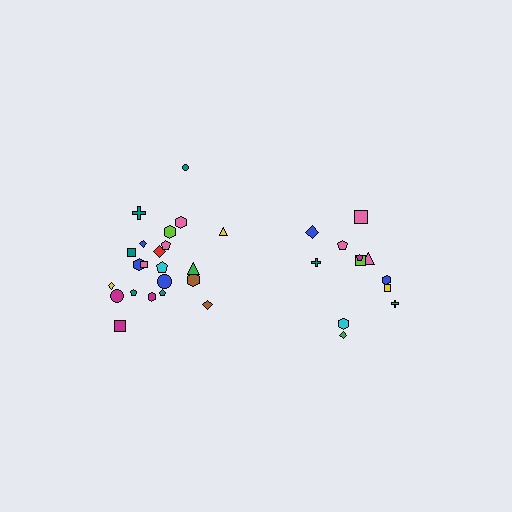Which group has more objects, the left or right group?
The left group.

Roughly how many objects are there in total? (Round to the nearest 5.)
Roughly 35 objects in total.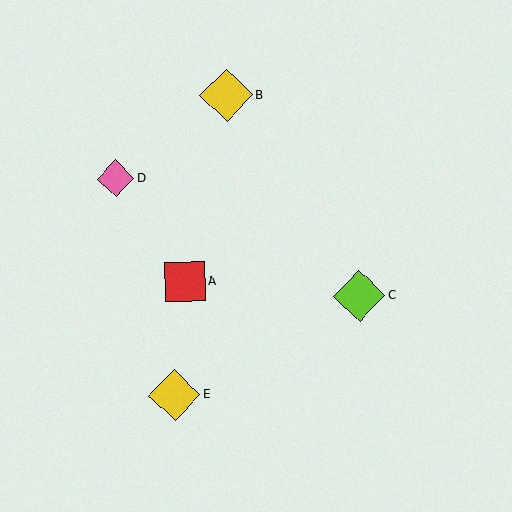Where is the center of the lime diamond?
The center of the lime diamond is at (359, 296).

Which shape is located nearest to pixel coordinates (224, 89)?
The yellow diamond (labeled B) at (226, 95) is nearest to that location.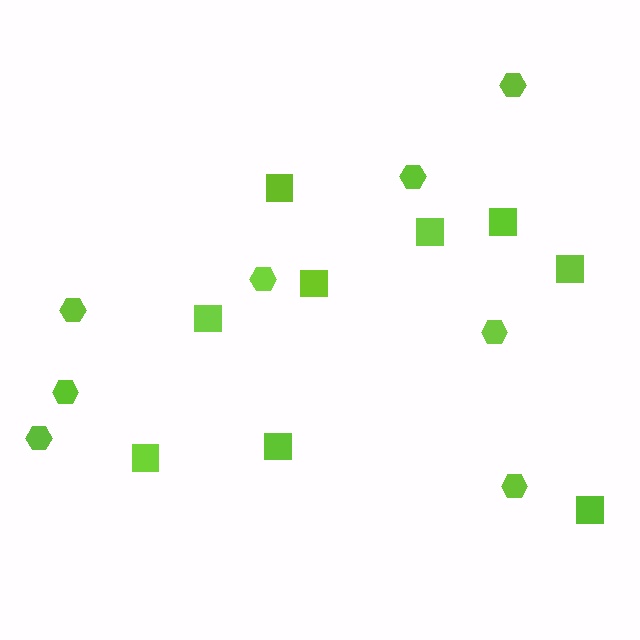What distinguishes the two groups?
There are 2 groups: one group of hexagons (8) and one group of squares (9).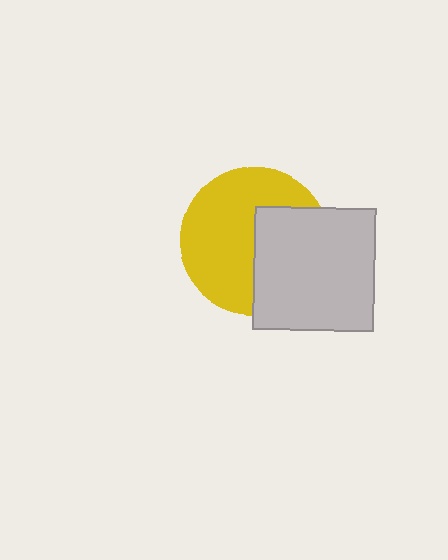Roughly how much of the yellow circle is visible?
About half of it is visible (roughly 61%).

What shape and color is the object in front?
The object in front is a light gray rectangle.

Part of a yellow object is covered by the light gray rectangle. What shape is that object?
It is a circle.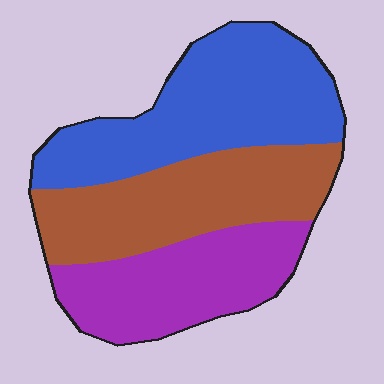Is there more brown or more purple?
Brown.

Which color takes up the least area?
Purple, at roughly 30%.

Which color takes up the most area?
Blue, at roughly 40%.